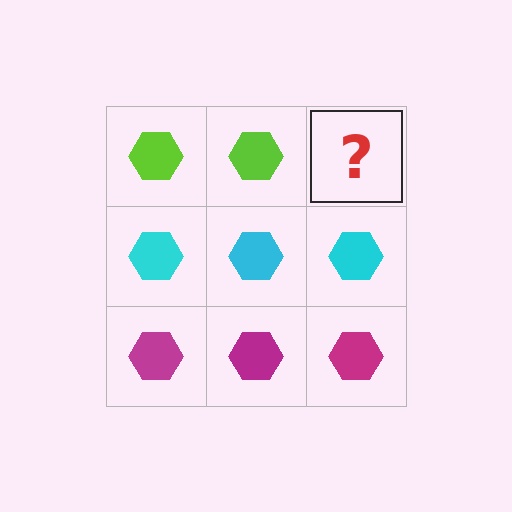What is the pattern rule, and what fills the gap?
The rule is that each row has a consistent color. The gap should be filled with a lime hexagon.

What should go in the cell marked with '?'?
The missing cell should contain a lime hexagon.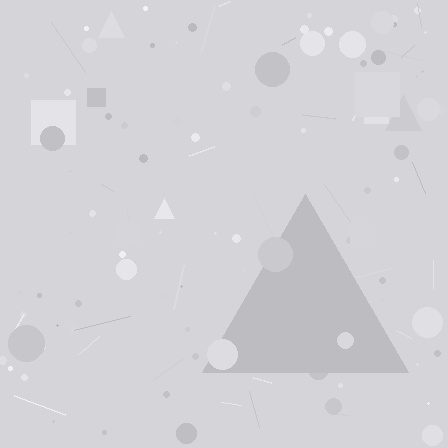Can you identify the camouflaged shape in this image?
The camouflaged shape is a triangle.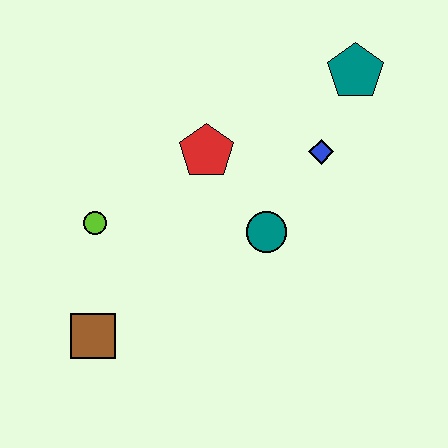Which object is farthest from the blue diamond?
The brown square is farthest from the blue diamond.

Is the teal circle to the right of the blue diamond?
No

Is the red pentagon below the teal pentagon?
Yes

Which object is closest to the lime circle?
The brown square is closest to the lime circle.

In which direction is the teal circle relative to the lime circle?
The teal circle is to the right of the lime circle.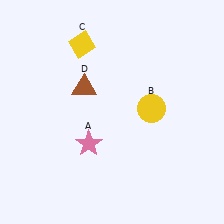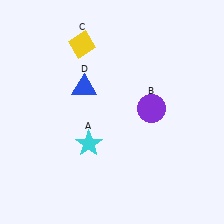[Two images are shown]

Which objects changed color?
A changed from pink to cyan. B changed from yellow to purple. D changed from brown to blue.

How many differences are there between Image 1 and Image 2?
There are 3 differences between the two images.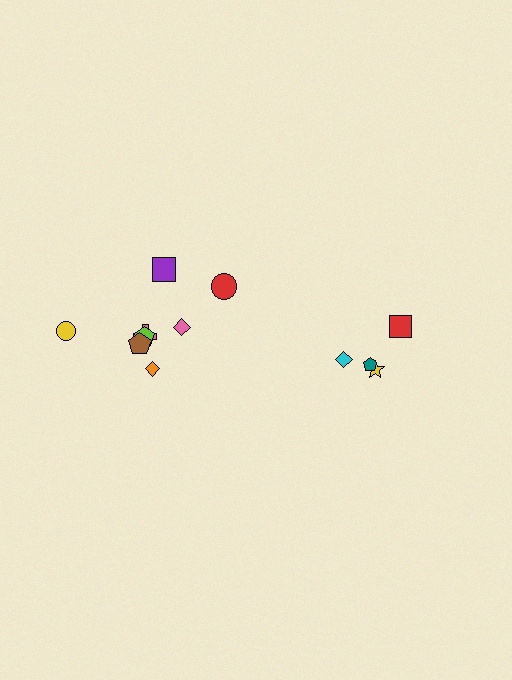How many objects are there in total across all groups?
There are 12 objects.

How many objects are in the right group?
There are 4 objects.